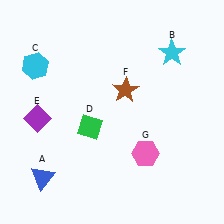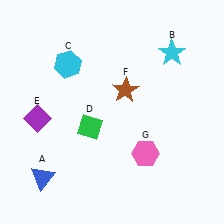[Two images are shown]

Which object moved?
The cyan hexagon (C) moved right.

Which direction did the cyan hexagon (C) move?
The cyan hexagon (C) moved right.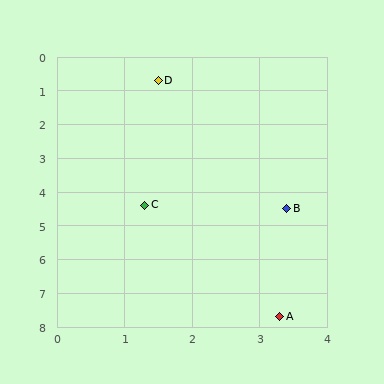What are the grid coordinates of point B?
Point B is at approximately (3.4, 4.5).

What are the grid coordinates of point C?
Point C is at approximately (1.3, 4.4).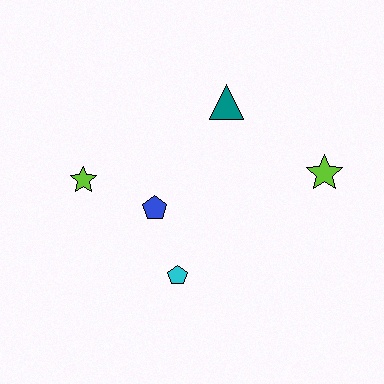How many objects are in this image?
There are 5 objects.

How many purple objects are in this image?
There are no purple objects.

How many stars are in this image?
There are 2 stars.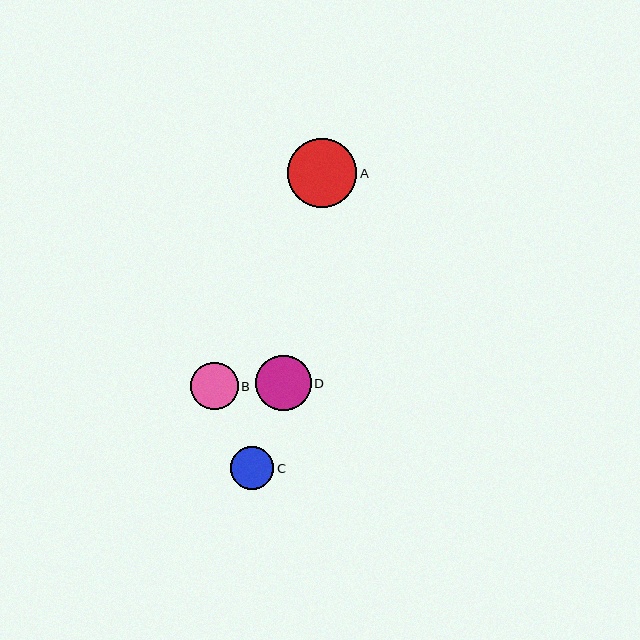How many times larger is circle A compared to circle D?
Circle A is approximately 1.2 times the size of circle D.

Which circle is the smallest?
Circle C is the smallest with a size of approximately 43 pixels.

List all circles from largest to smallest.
From largest to smallest: A, D, B, C.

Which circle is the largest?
Circle A is the largest with a size of approximately 69 pixels.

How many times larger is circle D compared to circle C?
Circle D is approximately 1.3 times the size of circle C.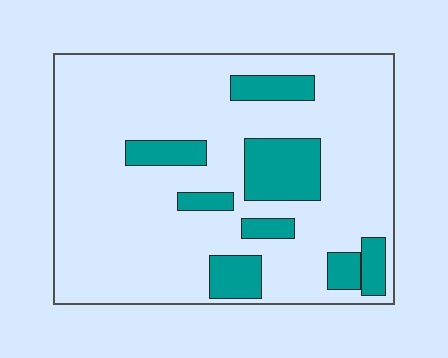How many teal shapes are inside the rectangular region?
8.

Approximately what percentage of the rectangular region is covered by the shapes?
Approximately 20%.